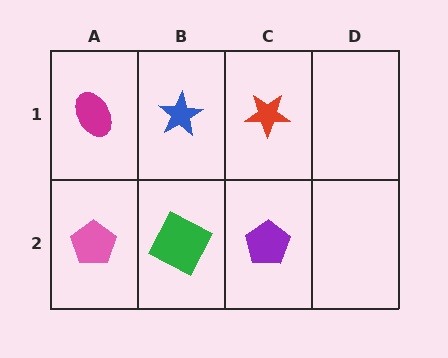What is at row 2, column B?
A green square.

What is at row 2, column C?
A purple pentagon.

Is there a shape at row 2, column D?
No, that cell is empty.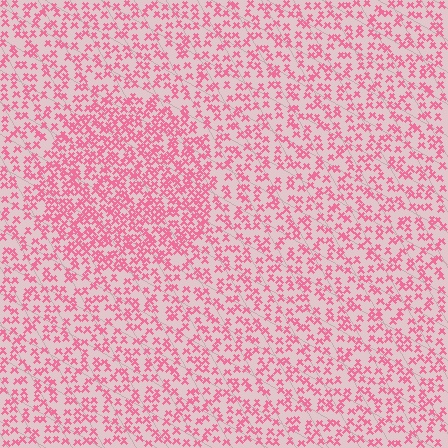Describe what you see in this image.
The image contains small pink elements arranged at two different densities. A circle-shaped region is visible where the elements are more densely packed than the surrounding area.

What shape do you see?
I see a circle.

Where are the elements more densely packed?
The elements are more densely packed inside the circle boundary.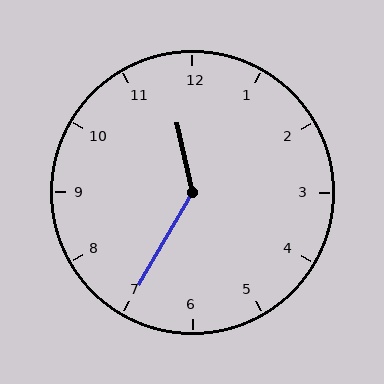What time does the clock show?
11:35.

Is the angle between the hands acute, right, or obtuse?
It is obtuse.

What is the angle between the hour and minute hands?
Approximately 138 degrees.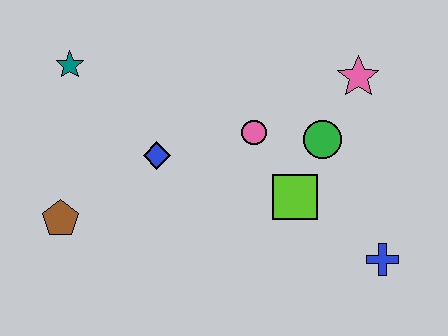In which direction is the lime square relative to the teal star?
The lime square is to the right of the teal star.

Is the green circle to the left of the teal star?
No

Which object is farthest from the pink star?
The brown pentagon is farthest from the pink star.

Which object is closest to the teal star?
The blue diamond is closest to the teal star.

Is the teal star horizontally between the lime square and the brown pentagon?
Yes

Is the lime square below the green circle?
Yes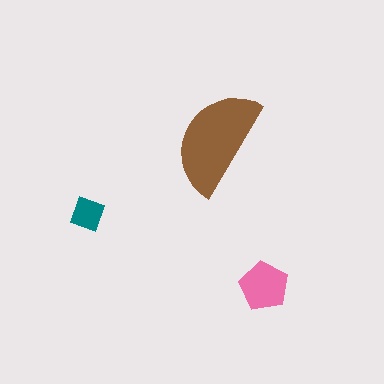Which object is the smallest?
The teal diamond.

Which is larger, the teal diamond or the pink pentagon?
The pink pentagon.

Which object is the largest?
The brown semicircle.